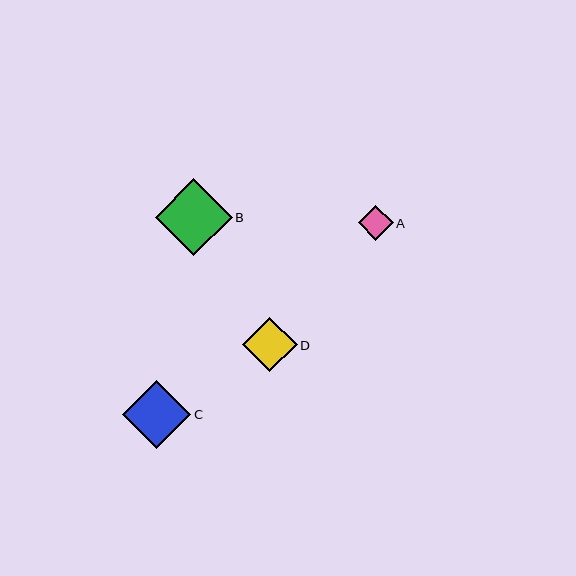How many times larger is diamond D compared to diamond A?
Diamond D is approximately 1.5 times the size of diamond A.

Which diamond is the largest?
Diamond B is the largest with a size of approximately 77 pixels.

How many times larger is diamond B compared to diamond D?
Diamond B is approximately 1.4 times the size of diamond D.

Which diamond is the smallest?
Diamond A is the smallest with a size of approximately 35 pixels.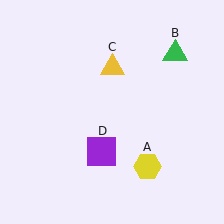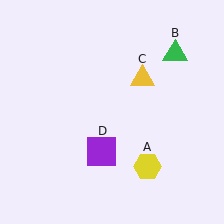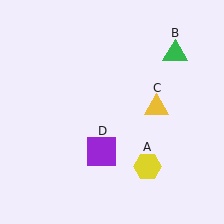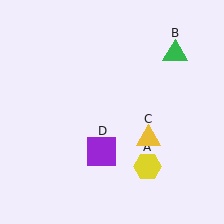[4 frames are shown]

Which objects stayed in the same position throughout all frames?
Yellow hexagon (object A) and green triangle (object B) and purple square (object D) remained stationary.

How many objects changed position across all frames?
1 object changed position: yellow triangle (object C).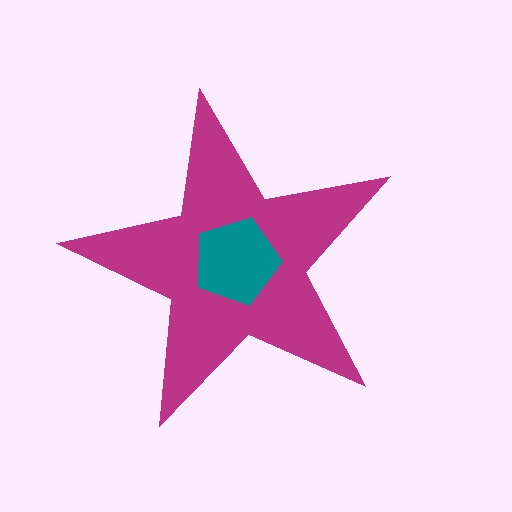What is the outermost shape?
The magenta star.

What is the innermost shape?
The teal pentagon.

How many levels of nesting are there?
2.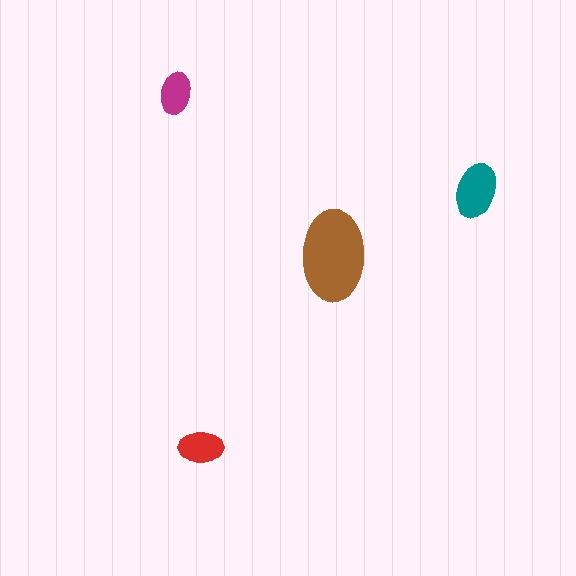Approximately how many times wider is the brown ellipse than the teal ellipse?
About 1.5 times wider.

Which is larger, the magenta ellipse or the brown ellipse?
The brown one.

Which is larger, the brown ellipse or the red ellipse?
The brown one.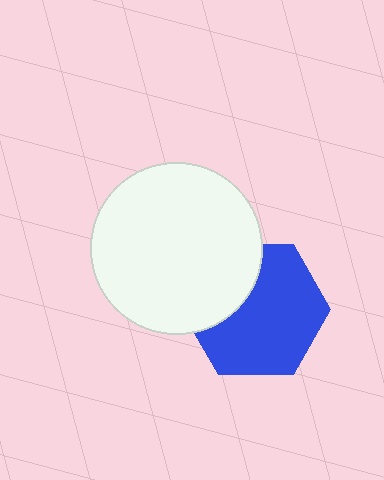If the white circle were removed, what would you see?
You would see the complete blue hexagon.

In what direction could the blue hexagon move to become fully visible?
The blue hexagon could move toward the lower-right. That would shift it out from behind the white circle entirely.